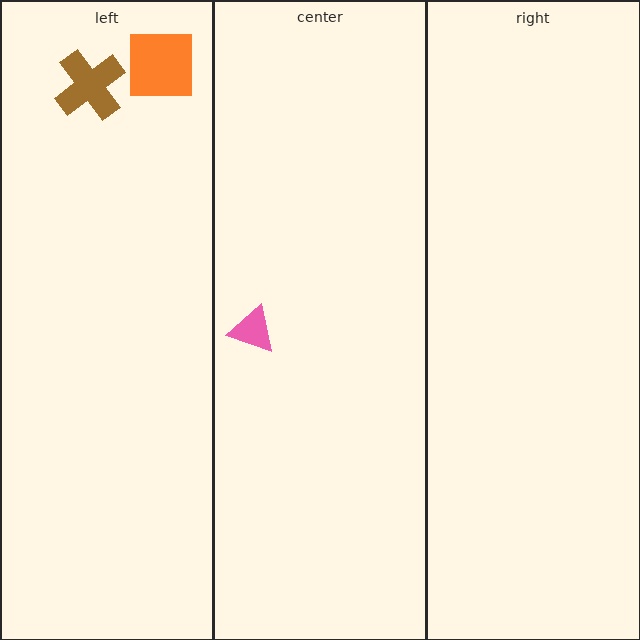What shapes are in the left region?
The brown cross, the orange square.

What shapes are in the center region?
The pink triangle.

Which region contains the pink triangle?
The center region.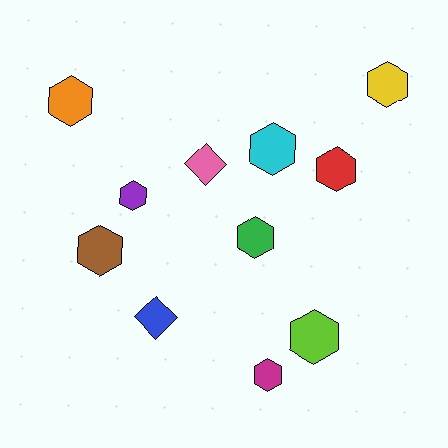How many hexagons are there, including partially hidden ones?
There are 9 hexagons.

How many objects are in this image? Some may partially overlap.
There are 11 objects.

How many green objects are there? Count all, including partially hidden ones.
There is 1 green object.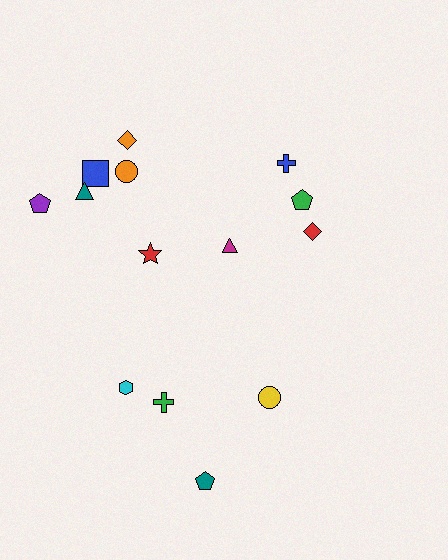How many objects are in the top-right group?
There are 4 objects.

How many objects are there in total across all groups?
There are 14 objects.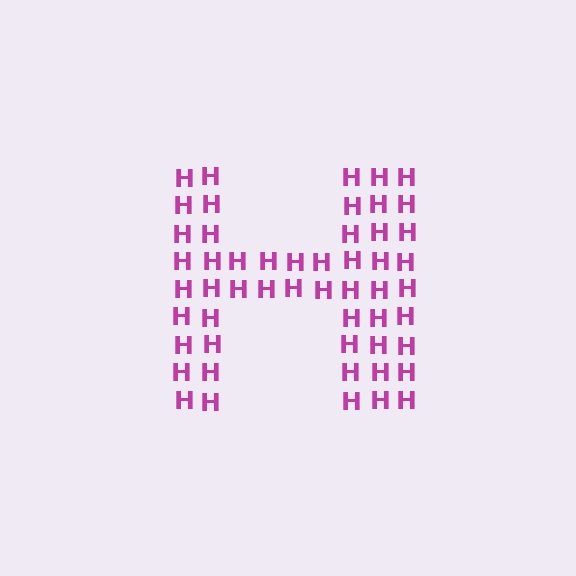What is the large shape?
The large shape is the letter H.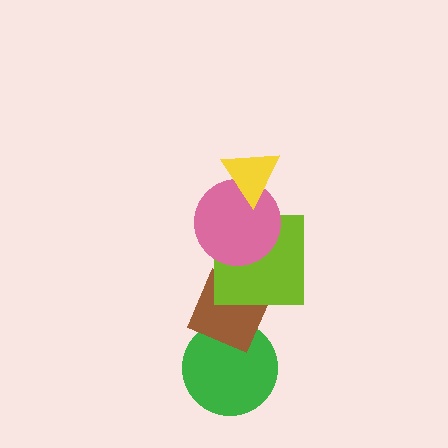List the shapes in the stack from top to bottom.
From top to bottom: the yellow triangle, the pink circle, the lime square, the brown diamond, the green circle.